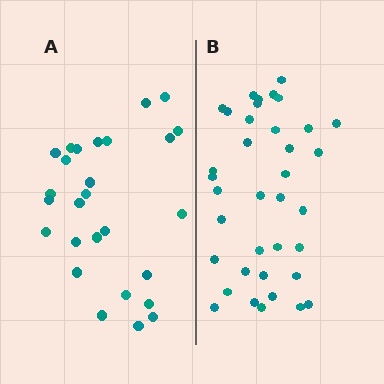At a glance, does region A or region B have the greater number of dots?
Region B (the right region) has more dots.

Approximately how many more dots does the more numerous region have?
Region B has roughly 10 or so more dots than region A.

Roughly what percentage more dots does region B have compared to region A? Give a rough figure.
About 35% more.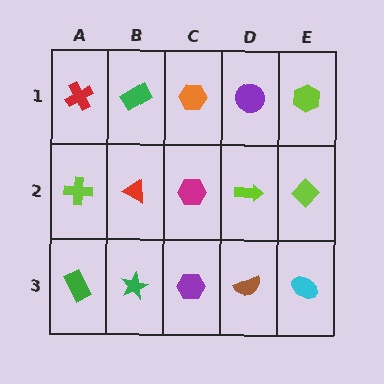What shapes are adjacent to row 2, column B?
A green rectangle (row 1, column B), a green star (row 3, column B), a lime cross (row 2, column A), a magenta hexagon (row 2, column C).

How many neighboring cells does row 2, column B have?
4.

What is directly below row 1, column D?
A lime arrow.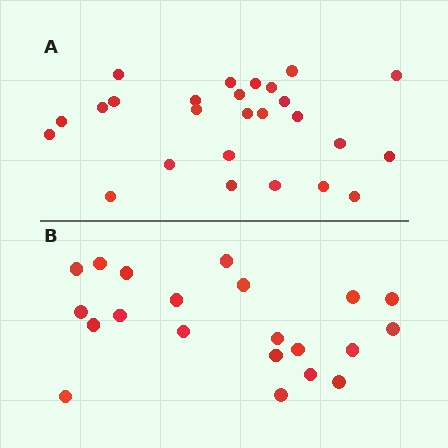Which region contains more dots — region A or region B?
Region A (the top region) has more dots.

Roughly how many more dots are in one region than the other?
Region A has about 5 more dots than region B.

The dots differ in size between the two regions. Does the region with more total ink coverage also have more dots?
No. Region B has more total ink coverage because its dots are larger, but region A actually contains more individual dots. Total area can be misleading — the number of items is what matters here.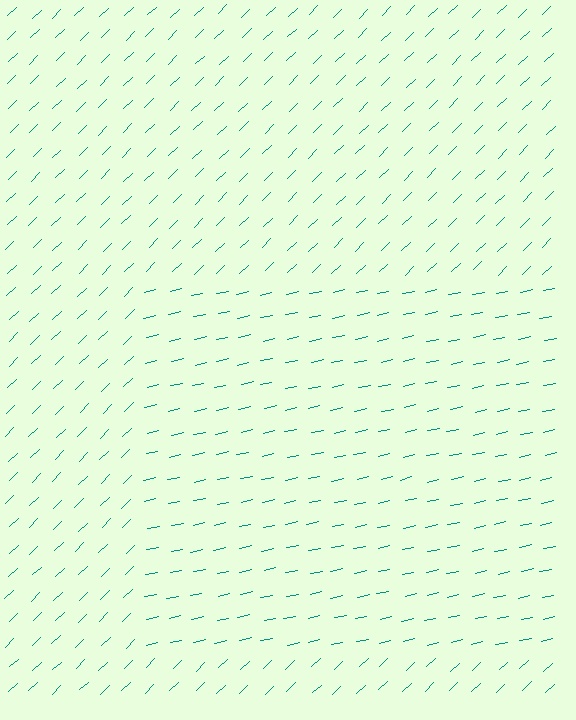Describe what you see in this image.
The image is filled with small teal line segments. A rectangle region in the image has lines oriented differently from the surrounding lines, creating a visible texture boundary.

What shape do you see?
I see a rectangle.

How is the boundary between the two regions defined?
The boundary is defined purely by a change in line orientation (approximately 31 degrees difference). All lines are the same color and thickness.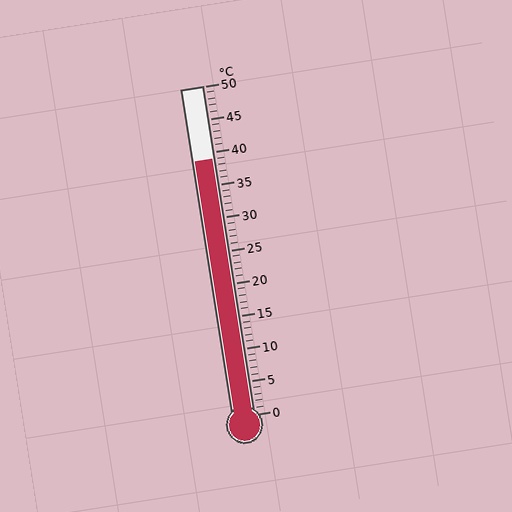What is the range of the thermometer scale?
The thermometer scale ranges from 0°C to 50°C.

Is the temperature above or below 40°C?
The temperature is below 40°C.